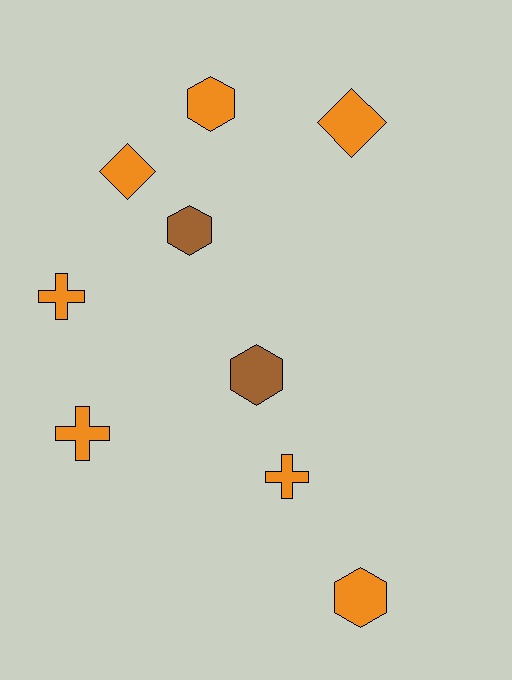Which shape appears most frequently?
Hexagon, with 4 objects.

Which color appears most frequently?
Orange, with 7 objects.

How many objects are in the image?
There are 9 objects.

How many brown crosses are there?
There are no brown crosses.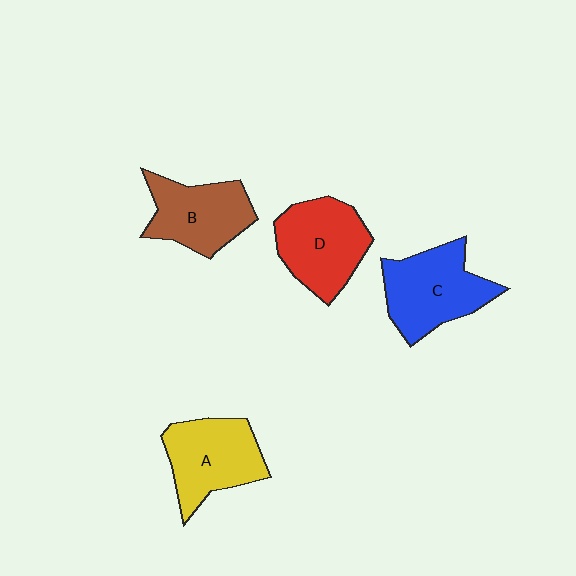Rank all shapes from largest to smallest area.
From largest to smallest: C (blue), D (red), A (yellow), B (brown).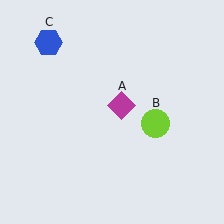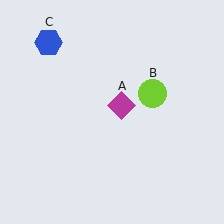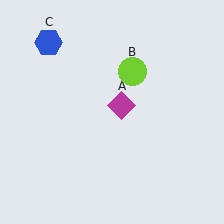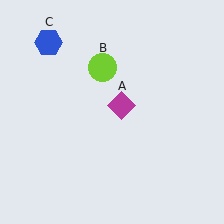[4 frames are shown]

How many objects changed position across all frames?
1 object changed position: lime circle (object B).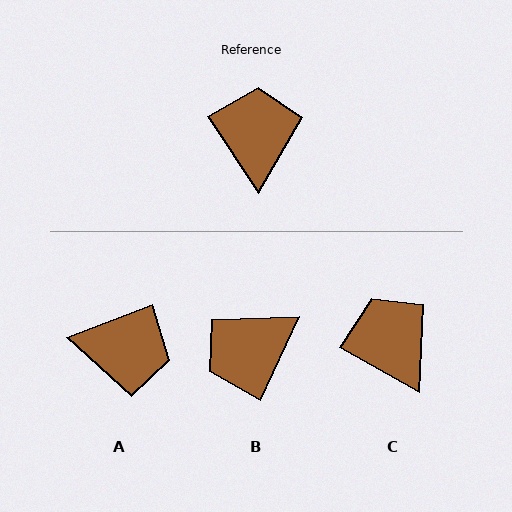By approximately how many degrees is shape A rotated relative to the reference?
Approximately 102 degrees clockwise.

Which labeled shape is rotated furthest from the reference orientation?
B, about 122 degrees away.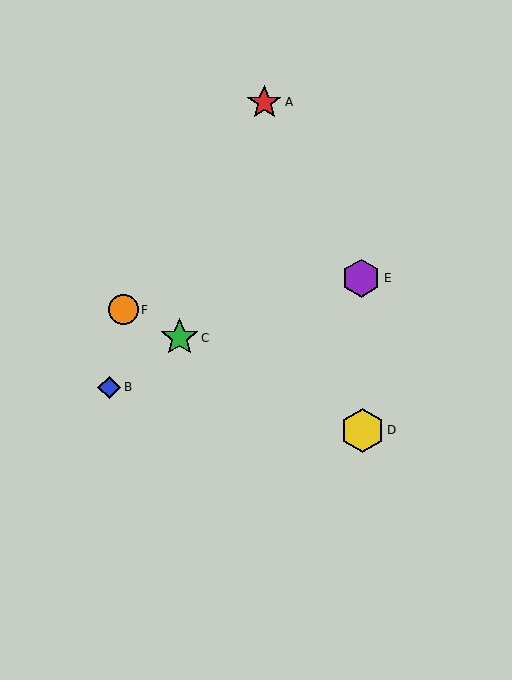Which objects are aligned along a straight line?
Objects C, D, F are aligned along a straight line.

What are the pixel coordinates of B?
Object B is at (109, 387).